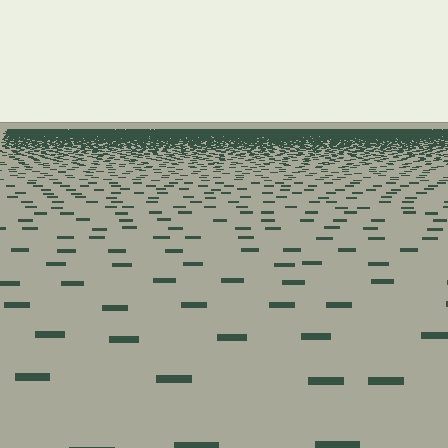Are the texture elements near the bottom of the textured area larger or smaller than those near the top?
Larger. Near the bottom, elements are closer to the viewer and appear at a bigger on-screen size.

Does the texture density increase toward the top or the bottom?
Density increases toward the top.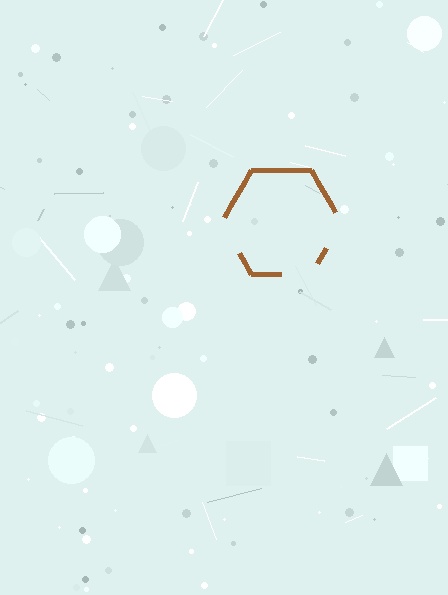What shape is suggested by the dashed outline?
The dashed outline suggests a hexagon.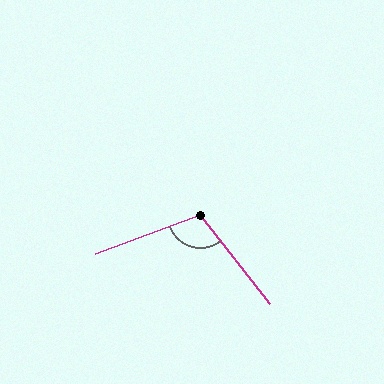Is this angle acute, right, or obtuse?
It is obtuse.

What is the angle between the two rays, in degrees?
Approximately 108 degrees.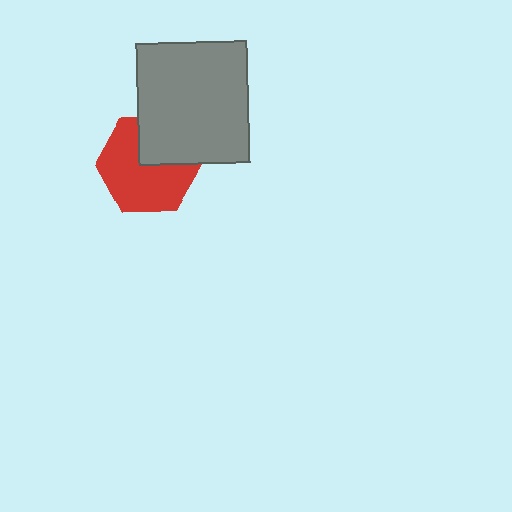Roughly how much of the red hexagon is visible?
Most of it is visible (roughly 68%).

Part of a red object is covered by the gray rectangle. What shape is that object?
It is a hexagon.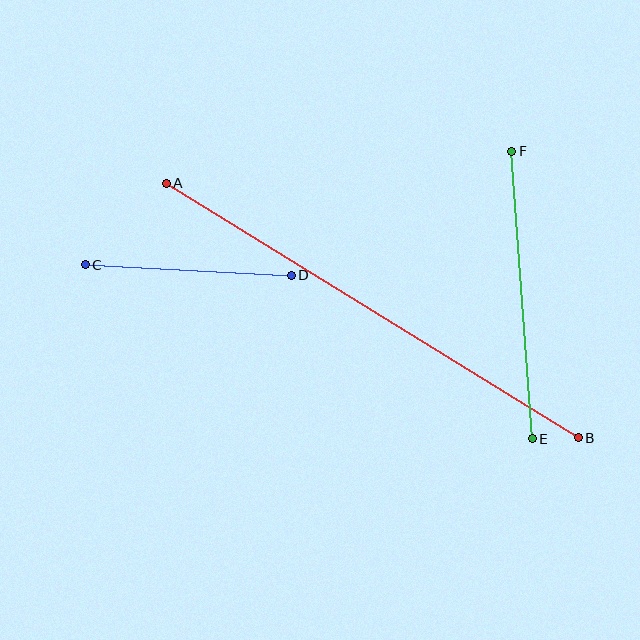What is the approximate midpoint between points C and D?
The midpoint is at approximately (188, 270) pixels.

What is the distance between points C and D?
The distance is approximately 206 pixels.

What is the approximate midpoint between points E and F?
The midpoint is at approximately (522, 295) pixels.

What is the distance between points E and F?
The distance is approximately 289 pixels.